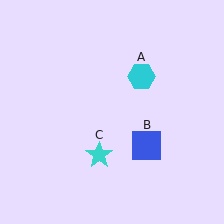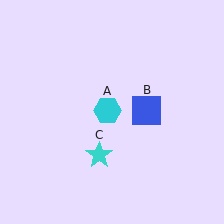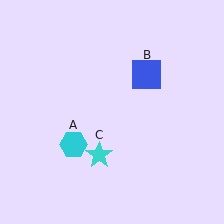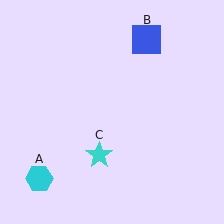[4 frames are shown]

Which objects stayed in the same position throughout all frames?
Cyan star (object C) remained stationary.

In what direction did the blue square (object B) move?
The blue square (object B) moved up.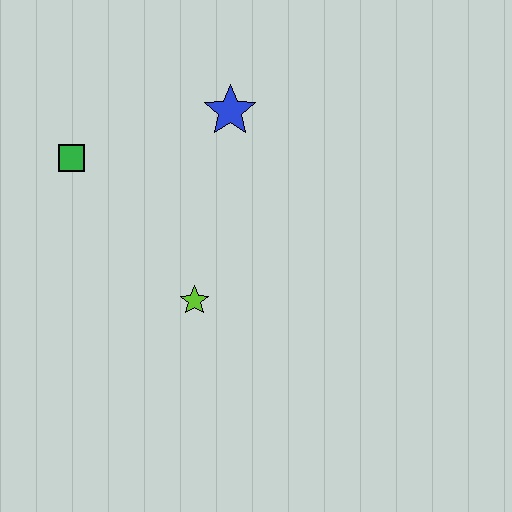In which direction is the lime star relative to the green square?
The lime star is below the green square.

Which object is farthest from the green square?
The lime star is farthest from the green square.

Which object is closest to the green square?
The blue star is closest to the green square.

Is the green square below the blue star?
Yes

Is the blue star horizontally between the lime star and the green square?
No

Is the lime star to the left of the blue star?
Yes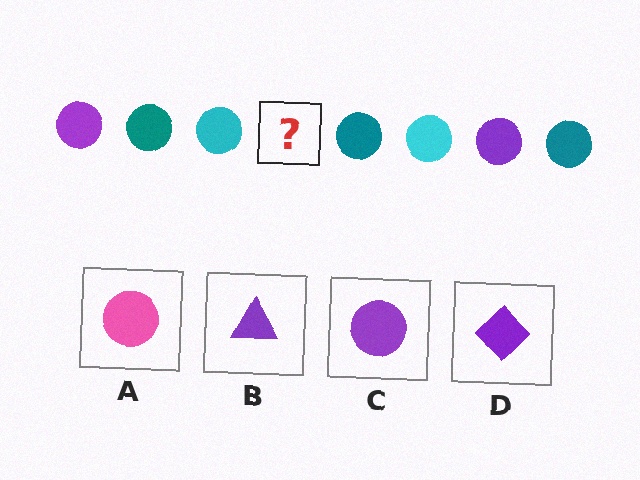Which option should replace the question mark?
Option C.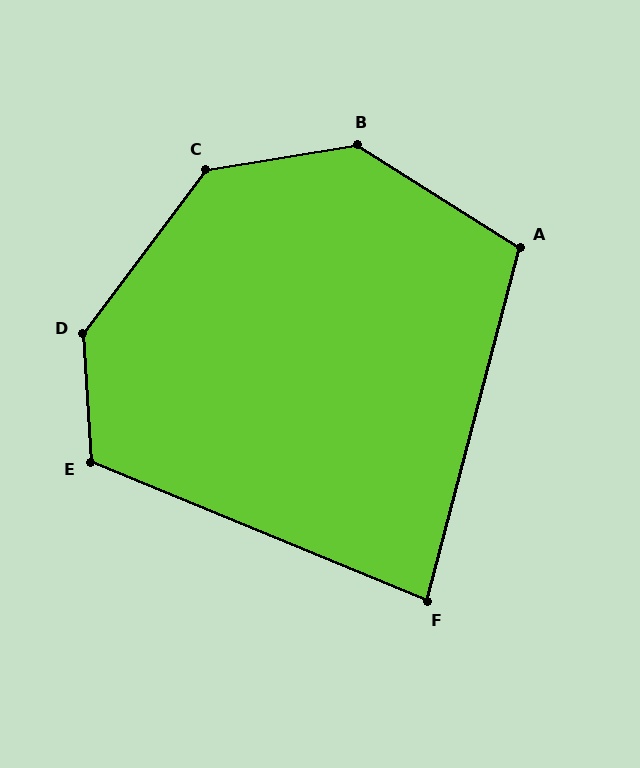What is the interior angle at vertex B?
Approximately 138 degrees (obtuse).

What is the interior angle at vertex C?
Approximately 136 degrees (obtuse).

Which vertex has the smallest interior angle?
F, at approximately 82 degrees.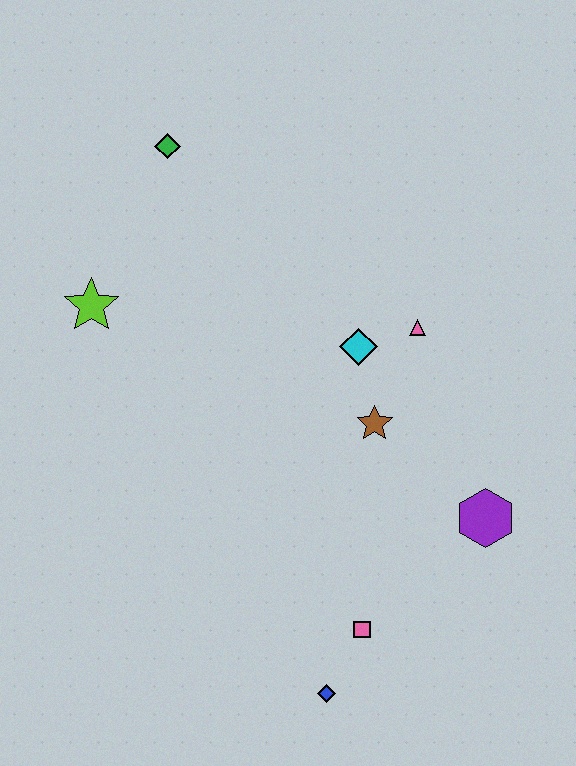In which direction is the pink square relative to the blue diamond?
The pink square is above the blue diamond.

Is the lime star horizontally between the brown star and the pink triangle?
No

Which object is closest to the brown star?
The cyan diamond is closest to the brown star.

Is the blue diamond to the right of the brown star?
No